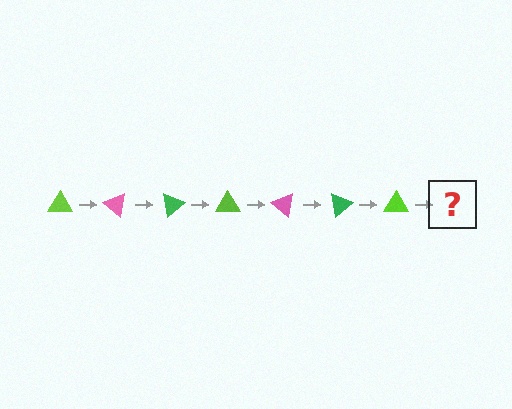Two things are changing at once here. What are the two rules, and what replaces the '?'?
The two rules are that it rotates 40 degrees each step and the color cycles through lime, pink, and green. The '?' should be a pink triangle, rotated 280 degrees from the start.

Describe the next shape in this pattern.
It should be a pink triangle, rotated 280 degrees from the start.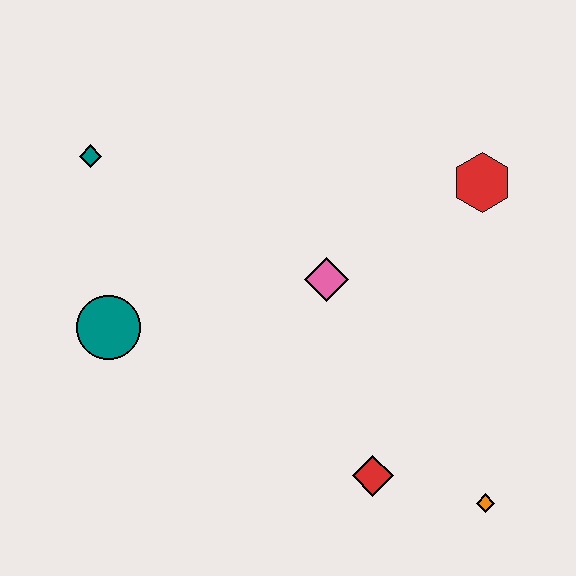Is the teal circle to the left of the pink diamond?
Yes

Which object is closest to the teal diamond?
The teal circle is closest to the teal diamond.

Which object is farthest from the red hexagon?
The teal circle is farthest from the red hexagon.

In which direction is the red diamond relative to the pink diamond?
The red diamond is below the pink diamond.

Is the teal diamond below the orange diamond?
No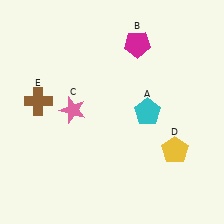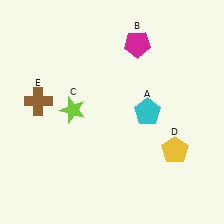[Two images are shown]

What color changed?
The star (C) changed from pink in Image 1 to lime in Image 2.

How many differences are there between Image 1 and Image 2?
There is 1 difference between the two images.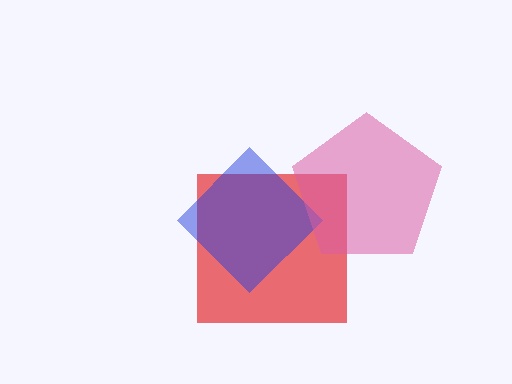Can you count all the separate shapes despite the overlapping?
Yes, there are 3 separate shapes.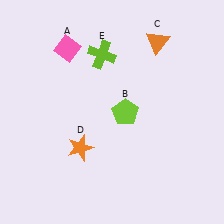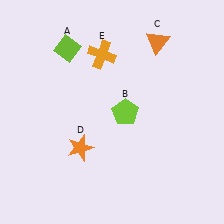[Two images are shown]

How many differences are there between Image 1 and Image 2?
There are 2 differences between the two images.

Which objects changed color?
A changed from pink to lime. E changed from lime to orange.